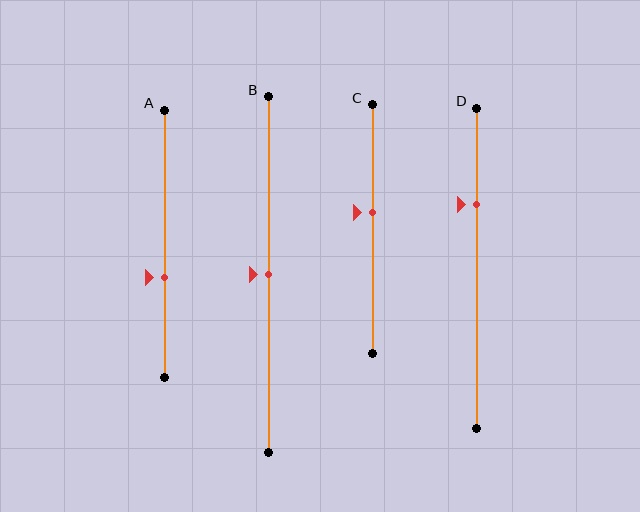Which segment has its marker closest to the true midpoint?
Segment B has its marker closest to the true midpoint.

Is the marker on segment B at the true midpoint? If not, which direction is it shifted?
Yes, the marker on segment B is at the true midpoint.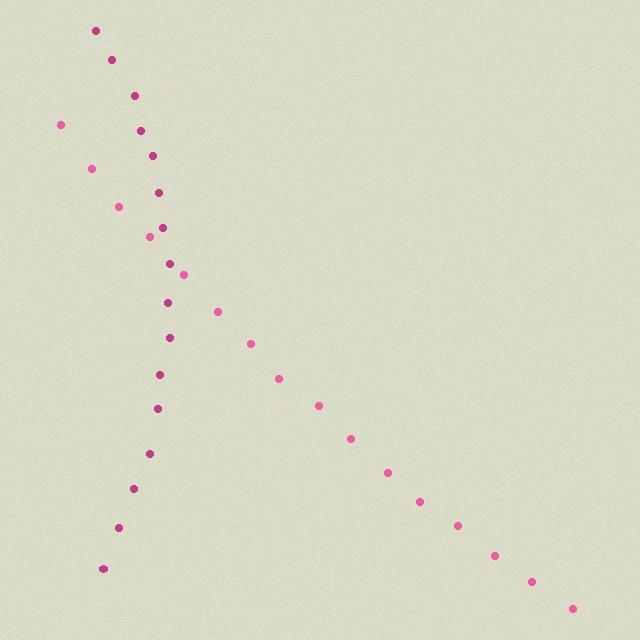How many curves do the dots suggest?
There are 2 distinct paths.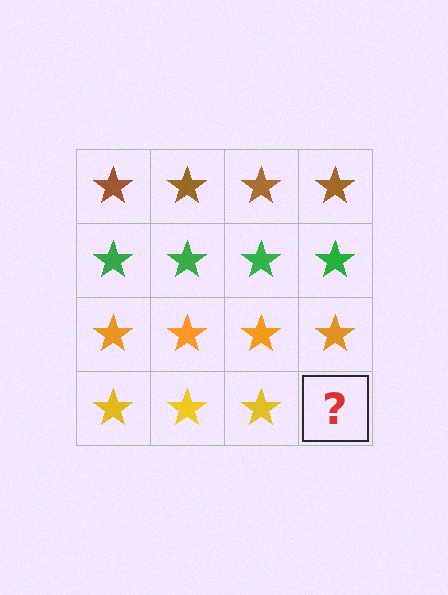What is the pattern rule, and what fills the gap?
The rule is that each row has a consistent color. The gap should be filled with a yellow star.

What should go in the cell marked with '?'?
The missing cell should contain a yellow star.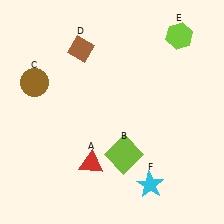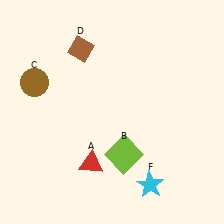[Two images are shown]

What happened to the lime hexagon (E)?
The lime hexagon (E) was removed in Image 2. It was in the top-right area of Image 1.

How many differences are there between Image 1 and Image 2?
There is 1 difference between the two images.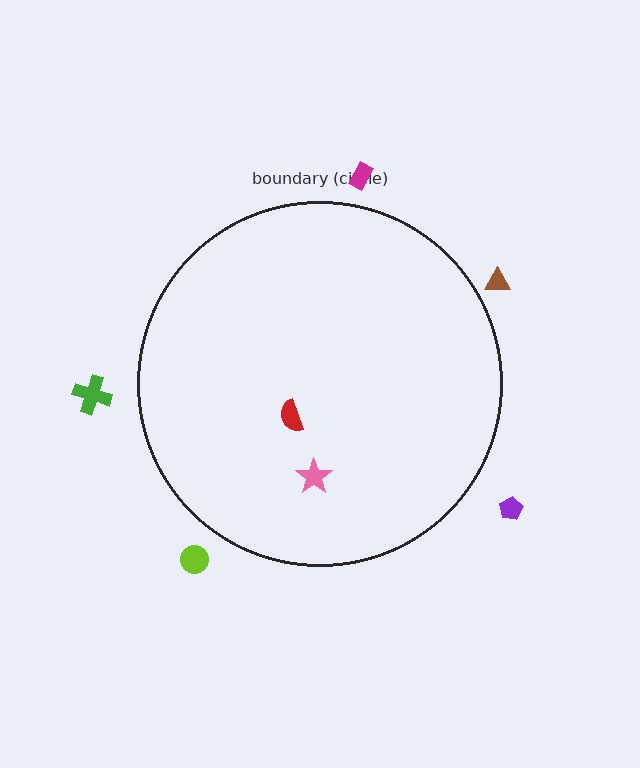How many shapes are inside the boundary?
2 inside, 5 outside.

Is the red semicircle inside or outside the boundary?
Inside.